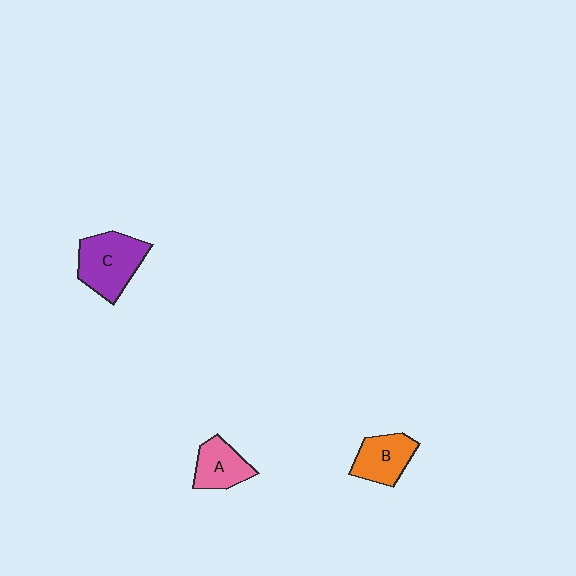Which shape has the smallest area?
Shape A (pink).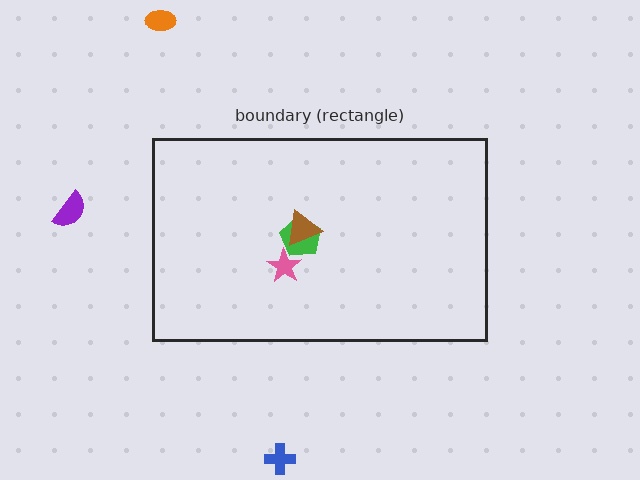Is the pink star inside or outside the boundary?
Inside.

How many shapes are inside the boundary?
3 inside, 3 outside.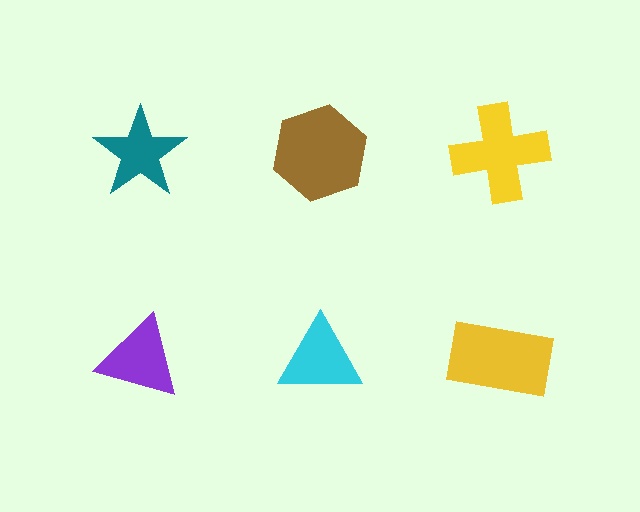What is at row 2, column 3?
A yellow rectangle.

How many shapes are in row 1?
3 shapes.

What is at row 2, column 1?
A purple triangle.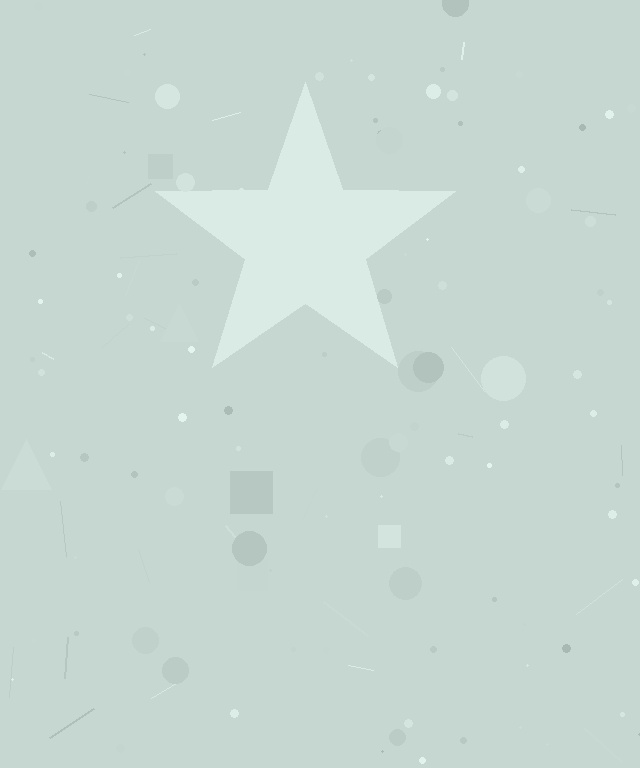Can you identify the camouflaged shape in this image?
The camouflaged shape is a star.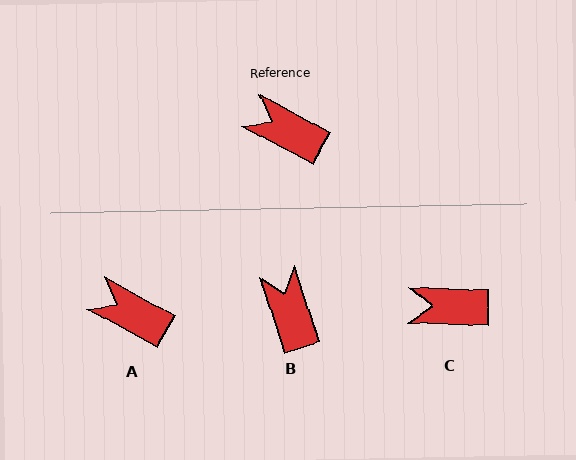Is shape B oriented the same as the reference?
No, it is off by about 43 degrees.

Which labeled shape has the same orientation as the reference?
A.